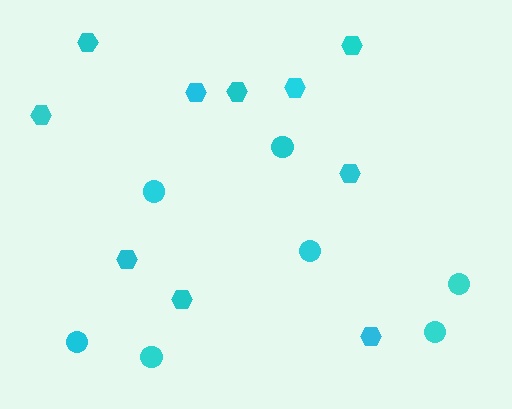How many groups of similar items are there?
There are 2 groups: one group of hexagons (10) and one group of circles (7).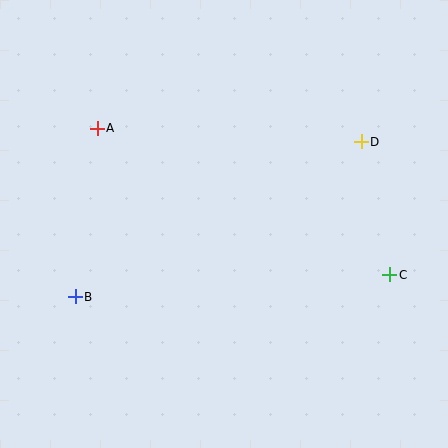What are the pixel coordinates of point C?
Point C is at (390, 275).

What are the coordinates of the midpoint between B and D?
The midpoint between B and D is at (218, 219).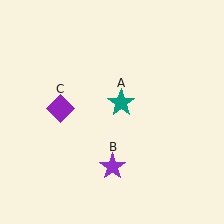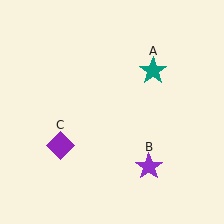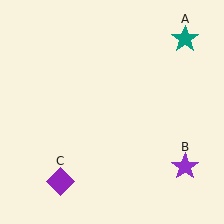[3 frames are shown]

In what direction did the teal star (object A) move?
The teal star (object A) moved up and to the right.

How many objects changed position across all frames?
3 objects changed position: teal star (object A), purple star (object B), purple diamond (object C).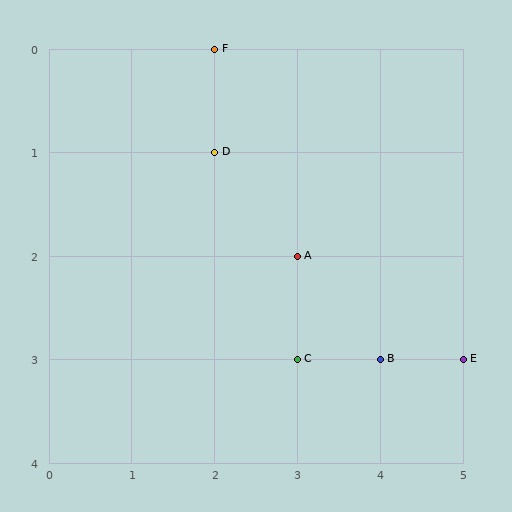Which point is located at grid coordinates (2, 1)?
Point D is at (2, 1).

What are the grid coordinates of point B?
Point B is at grid coordinates (4, 3).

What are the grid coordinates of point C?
Point C is at grid coordinates (3, 3).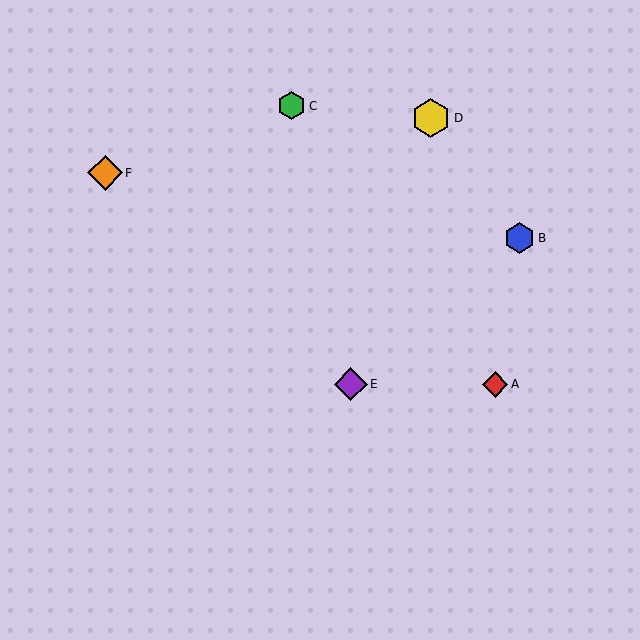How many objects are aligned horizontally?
2 objects (A, E) are aligned horizontally.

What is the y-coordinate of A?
Object A is at y≈384.